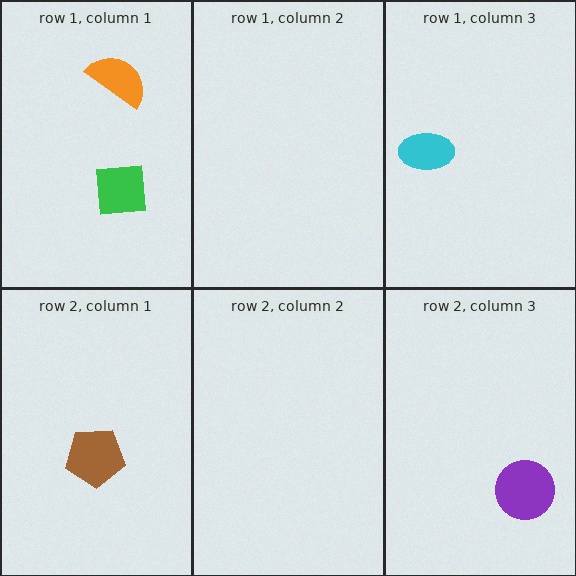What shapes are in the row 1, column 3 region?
The cyan ellipse.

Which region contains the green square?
The row 1, column 1 region.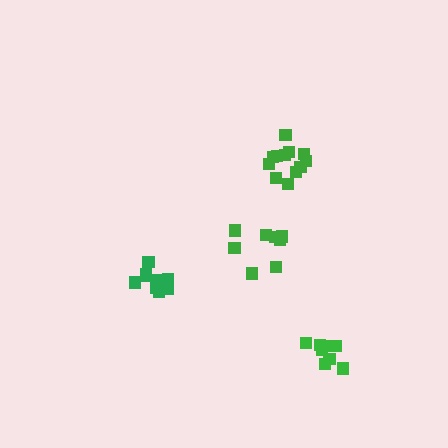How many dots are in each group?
Group 1: 12 dots, Group 2: 9 dots, Group 3: 8 dots, Group 4: 8 dots (37 total).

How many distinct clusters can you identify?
There are 4 distinct clusters.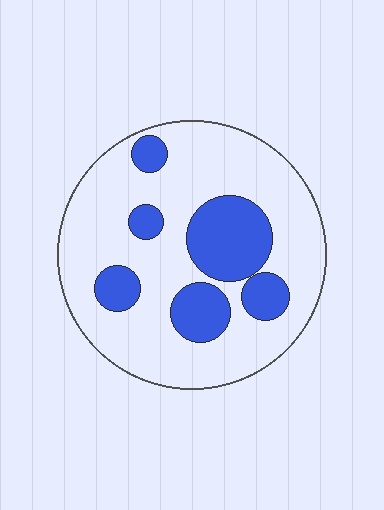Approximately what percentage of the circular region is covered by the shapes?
Approximately 25%.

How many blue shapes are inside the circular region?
6.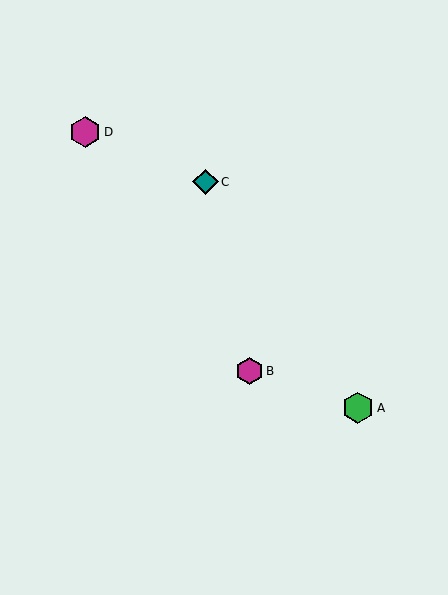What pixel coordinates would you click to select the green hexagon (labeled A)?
Click at (358, 408) to select the green hexagon A.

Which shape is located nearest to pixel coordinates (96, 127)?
The magenta hexagon (labeled D) at (85, 132) is nearest to that location.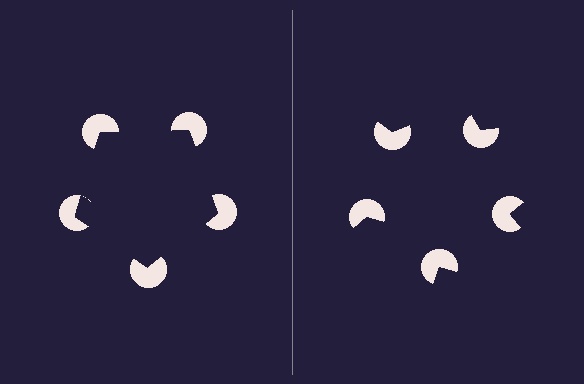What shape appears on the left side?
An illusory pentagon.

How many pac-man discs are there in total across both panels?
10 — 5 on each side.